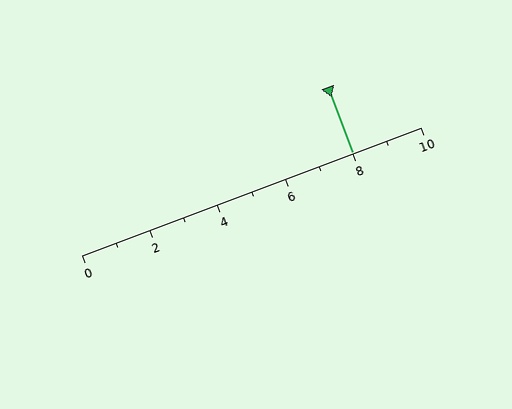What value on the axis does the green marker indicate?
The marker indicates approximately 8.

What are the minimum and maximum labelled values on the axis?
The axis runs from 0 to 10.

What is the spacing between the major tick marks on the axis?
The major ticks are spaced 2 apart.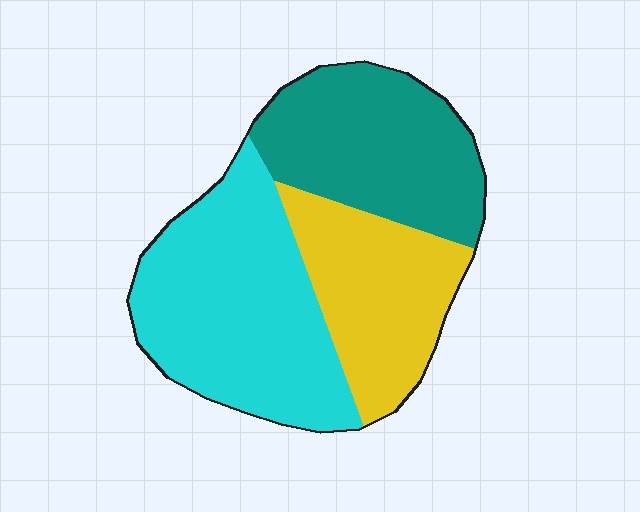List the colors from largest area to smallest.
From largest to smallest: cyan, teal, yellow.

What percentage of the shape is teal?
Teal covers around 30% of the shape.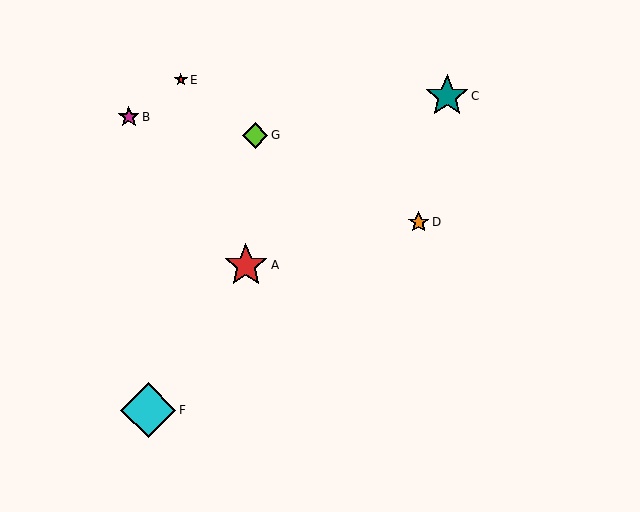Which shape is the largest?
The cyan diamond (labeled F) is the largest.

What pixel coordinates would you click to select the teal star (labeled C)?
Click at (447, 96) to select the teal star C.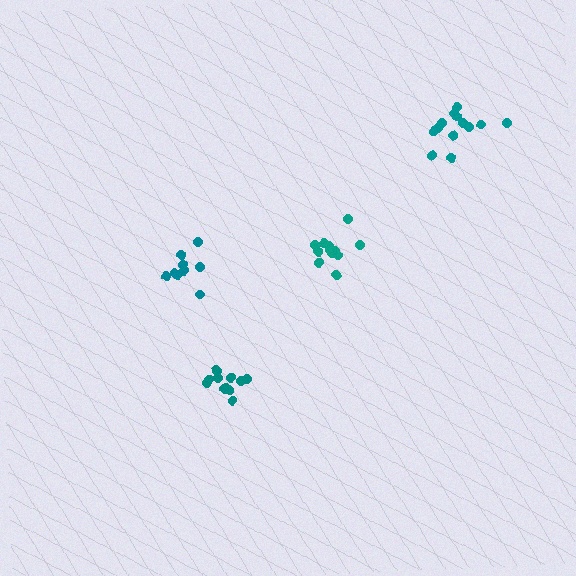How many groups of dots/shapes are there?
There are 4 groups.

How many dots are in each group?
Group 1: 9 dots, Group 2: 12 dots, Group 3: 13 dots, Group 4: 12 dots (46 total).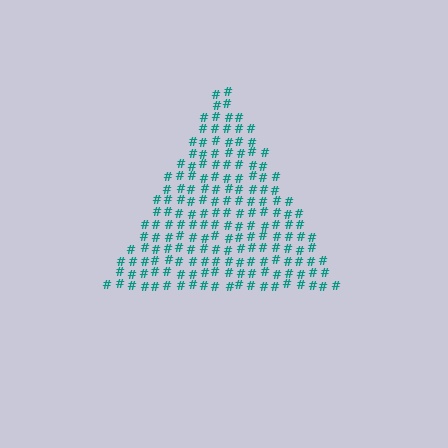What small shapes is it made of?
It is made of small hash symbols.